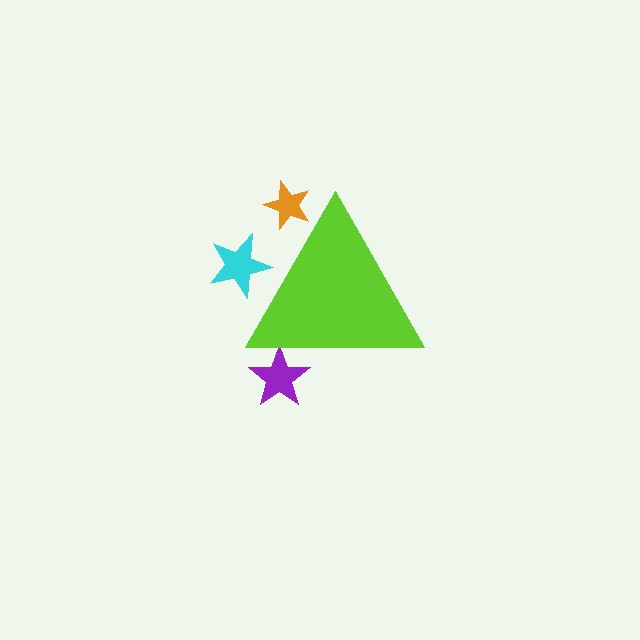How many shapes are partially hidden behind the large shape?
3 shapes are partially hidden.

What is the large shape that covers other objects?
A lime triangle.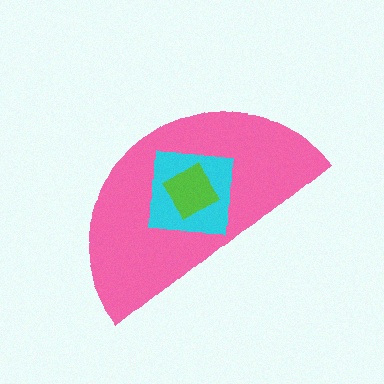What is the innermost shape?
The lime diamond.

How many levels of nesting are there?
3.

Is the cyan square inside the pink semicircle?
Yes.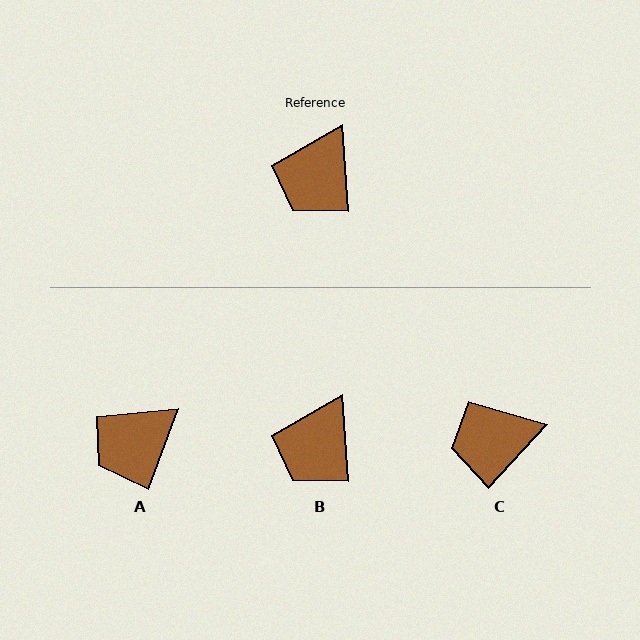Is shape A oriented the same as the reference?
No, it is off by about 24 degrees.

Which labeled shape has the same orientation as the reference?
B.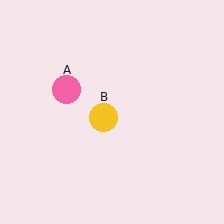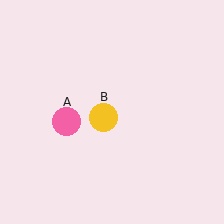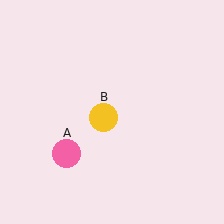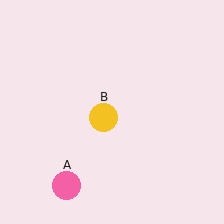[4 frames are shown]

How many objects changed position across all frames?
1 object changed position: pink circle (object A).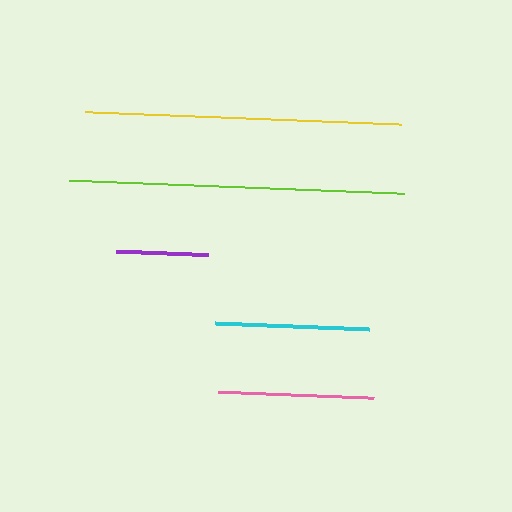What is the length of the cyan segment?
The cyan segment is approximately 154 pixels long.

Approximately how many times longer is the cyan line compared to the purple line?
The cyan line is approximately 1.7 times the length of the purple line.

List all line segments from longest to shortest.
From longest to shortest: lime, yellow, pink, cyan, purple.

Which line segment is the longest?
The lime line is the longest at approximately 335 pixels.